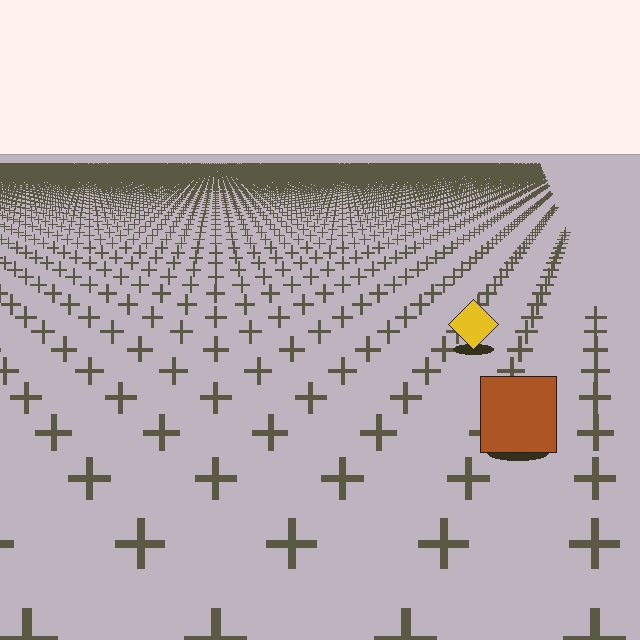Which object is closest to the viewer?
The brown square is closest. The texture marks near it are larger and more spread out.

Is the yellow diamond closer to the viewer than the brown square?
No. The brown square is closer — you can tell from the texture gradient: the ground texture is coarser near it.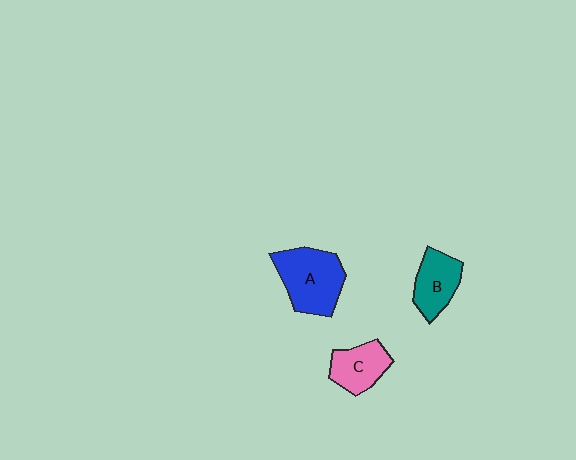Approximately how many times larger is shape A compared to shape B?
Approximately 1.5 times.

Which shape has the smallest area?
Shape C (pink).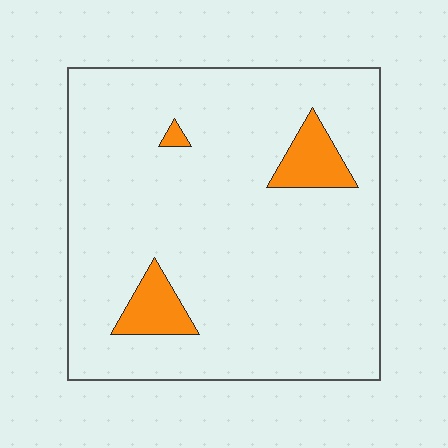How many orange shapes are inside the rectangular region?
3.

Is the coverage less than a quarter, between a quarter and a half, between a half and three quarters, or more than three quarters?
Less than a quarter.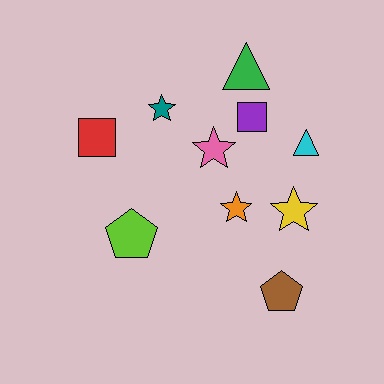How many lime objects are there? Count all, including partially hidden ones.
There is 1 lime object.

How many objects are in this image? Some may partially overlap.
There are 10 objects.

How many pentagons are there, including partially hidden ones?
There are 2 pentagons.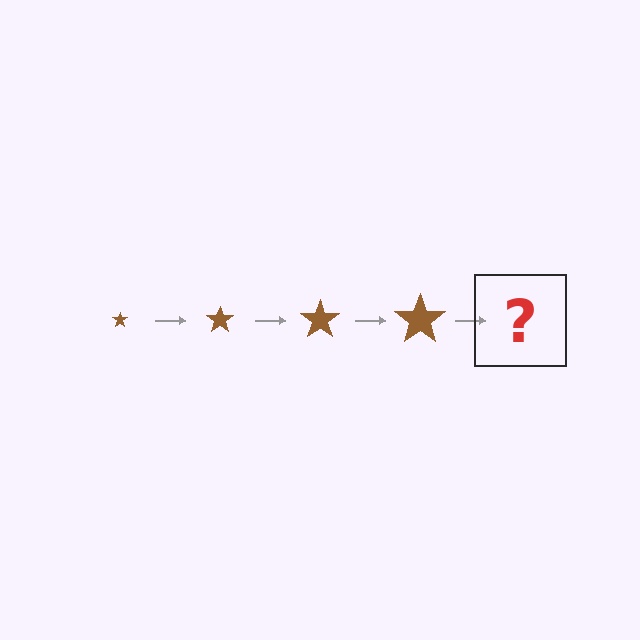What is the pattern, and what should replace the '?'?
The pattern is that the star gets progressively larger each step. The '?' should be a brown star, larger than the previous one.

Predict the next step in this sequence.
The next step is a brown star, larger than the previous one.